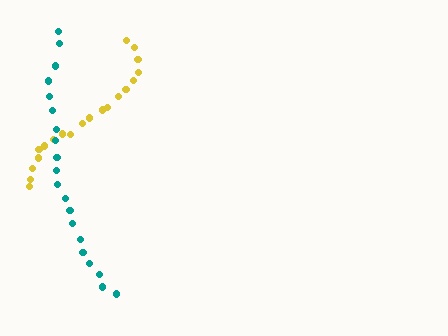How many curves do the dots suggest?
There are 2 distinct paths.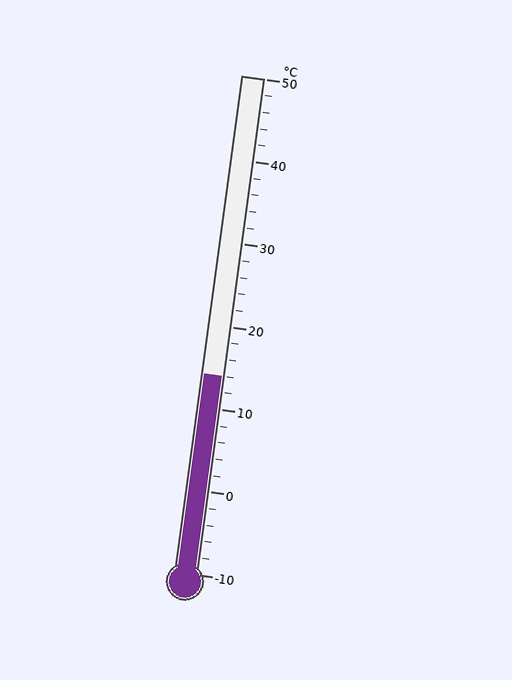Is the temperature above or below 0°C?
The temperature is above 0°C.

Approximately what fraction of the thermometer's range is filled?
The thermometer is filled to approximately 40% of its range.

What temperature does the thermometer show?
The thermometer shows approximately 14°C.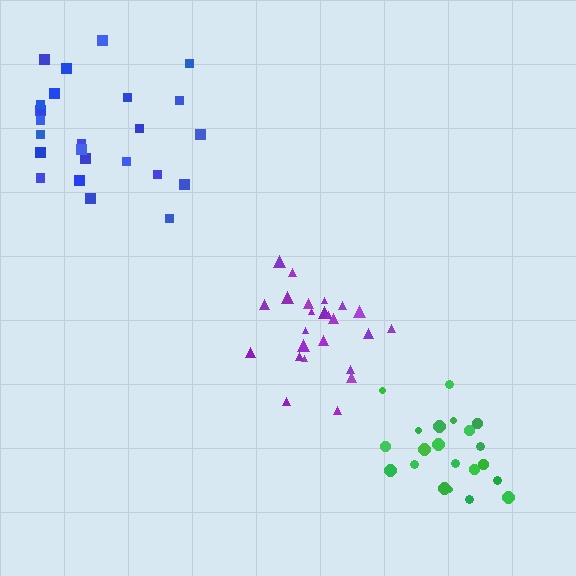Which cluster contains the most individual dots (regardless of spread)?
Blue (26).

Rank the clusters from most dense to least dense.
green, purple, blue.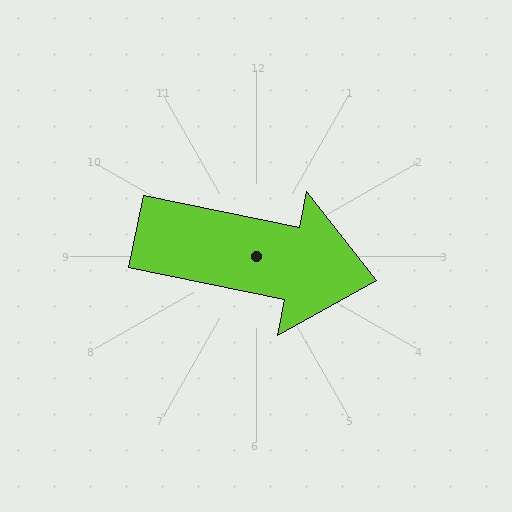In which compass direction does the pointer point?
East.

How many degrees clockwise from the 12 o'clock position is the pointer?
Approximately 102 degrees.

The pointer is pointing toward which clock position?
Roughly 3 o'clock.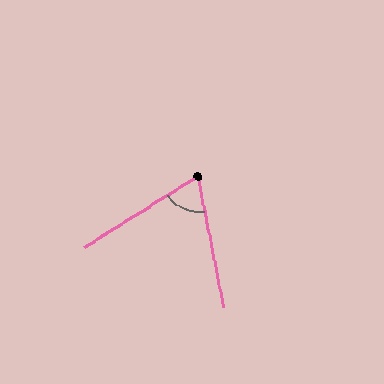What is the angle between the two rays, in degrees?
Approximately 69 degrees.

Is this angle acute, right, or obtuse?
It is acute.